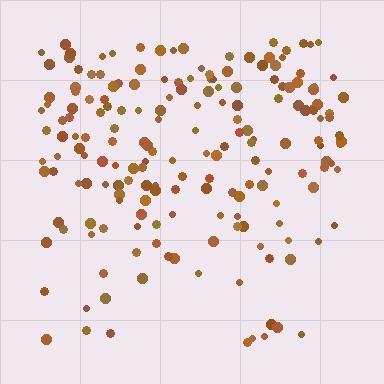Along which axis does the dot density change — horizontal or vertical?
Vertical.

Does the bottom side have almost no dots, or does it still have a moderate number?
Still a moderate number, just noticeably fewer than the top.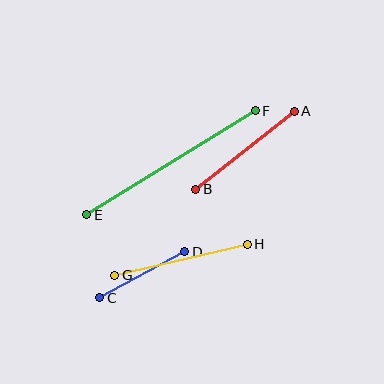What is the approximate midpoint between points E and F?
The midpoint is at approximately (171, 163) pixels.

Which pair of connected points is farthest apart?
Points E and F are farthest apart.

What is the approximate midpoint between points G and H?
The midpoint is at approximately (181, 260) pixels.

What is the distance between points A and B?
The distance is approximately 126 pixels.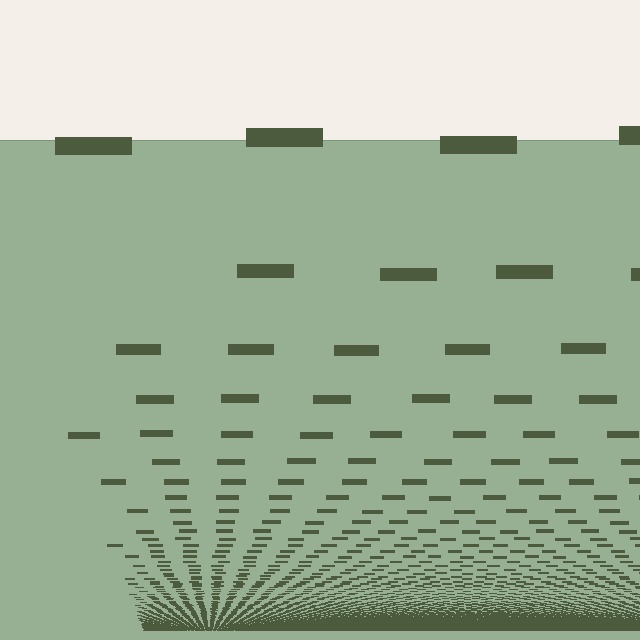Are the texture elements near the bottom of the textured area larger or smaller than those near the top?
Smaller. The gradient is inverted — elements near the bottom are smaller and denser.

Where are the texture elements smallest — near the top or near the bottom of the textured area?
Near the bottom.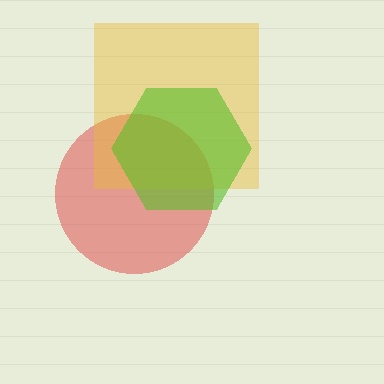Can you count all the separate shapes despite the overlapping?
Yes, there are 3 separate shapes.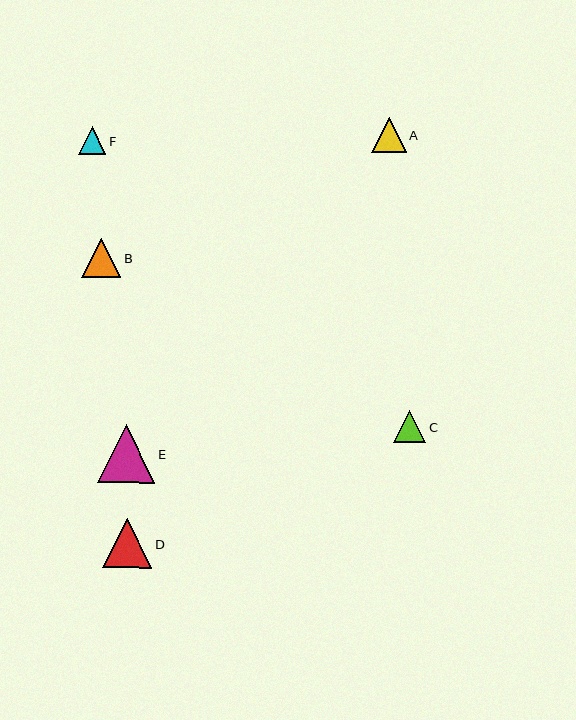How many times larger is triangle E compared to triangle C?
Triangle E is approximately 1.8 times the size of triangle C.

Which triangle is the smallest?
Triangle F is the smallest with a size of approximately 28 pixels.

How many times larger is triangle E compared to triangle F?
Triangle E is approximately 2.1 times the size of triangle F.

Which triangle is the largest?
Triangle E is the largest with a size of approximately 57 pixels.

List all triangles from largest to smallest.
From largest to smallest: E, D, B, A, C, F.